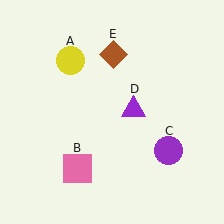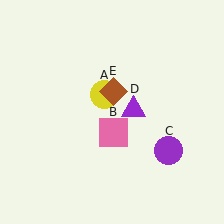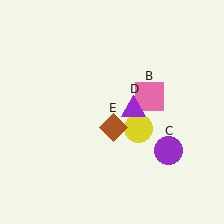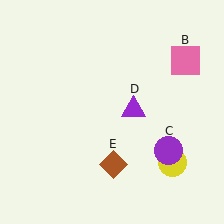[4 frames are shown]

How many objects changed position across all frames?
3 objects changed position: yellow circle (object A), pink square (object B), brown diamond (object E).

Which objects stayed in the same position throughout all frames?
Purple circle (object C) and purple triangle (object D) remained stationary.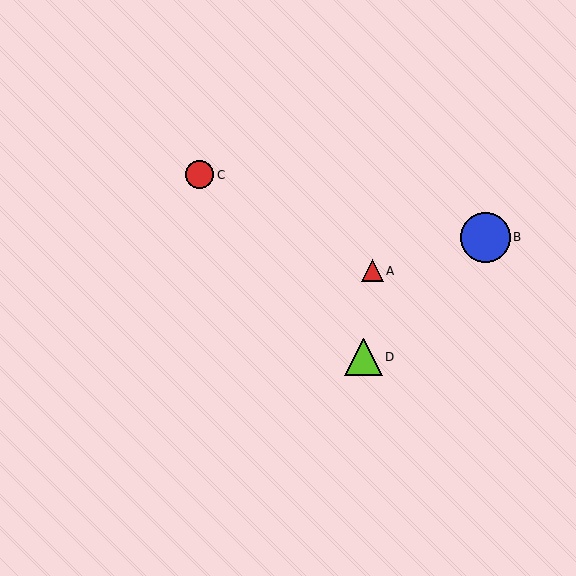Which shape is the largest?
The blue circle (labeled B) is the largest.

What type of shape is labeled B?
Shape B is a blue circle.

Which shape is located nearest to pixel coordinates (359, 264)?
The red triangle (labeled A) at (372, 271) is nearest to that location.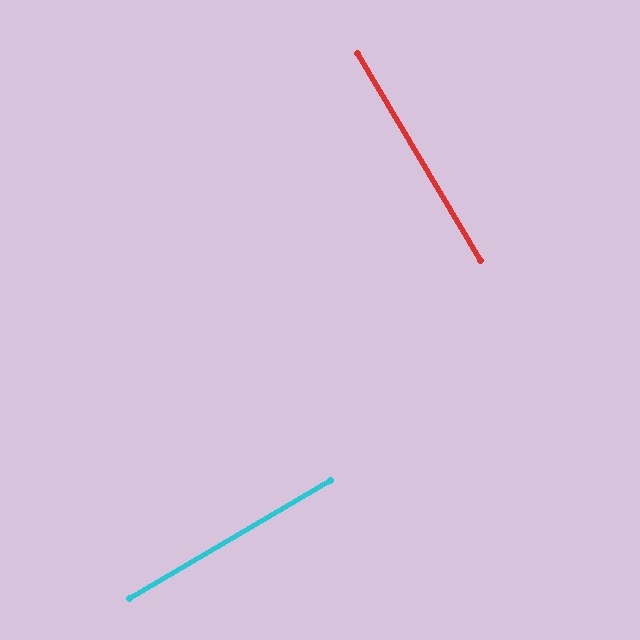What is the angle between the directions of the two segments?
Approximately 90 degrees.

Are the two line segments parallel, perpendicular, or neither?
Perpendicular — they meet at approximately 90°.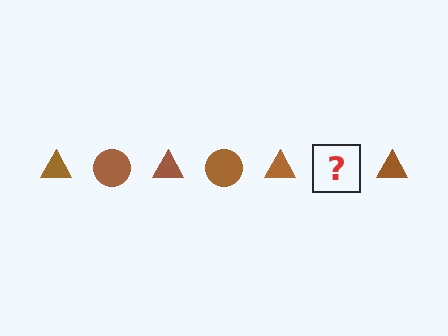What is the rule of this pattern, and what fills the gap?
The rule is that the pattern cycles through triangle, circle shapes in brown. The gap should be filled with a brown circle.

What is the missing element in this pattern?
The missing element is a brown circle.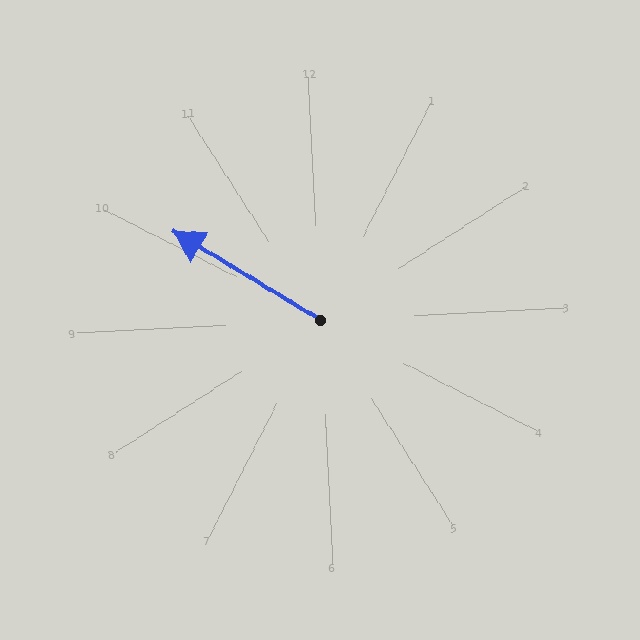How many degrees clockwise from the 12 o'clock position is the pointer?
Approximately 304 degrees.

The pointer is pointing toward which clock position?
Roughly 10 o'clock.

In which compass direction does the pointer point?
Northwest.